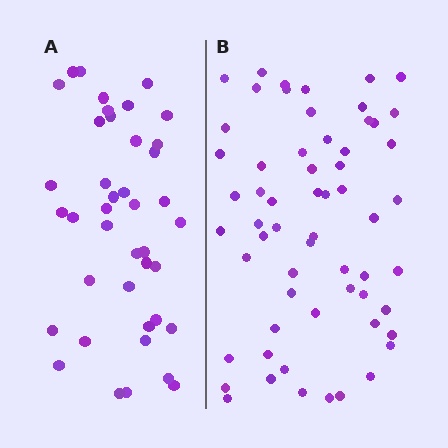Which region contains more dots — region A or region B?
Region B (the right region) has more dots.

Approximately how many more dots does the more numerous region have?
Region B has approximately 20 more dots than region A.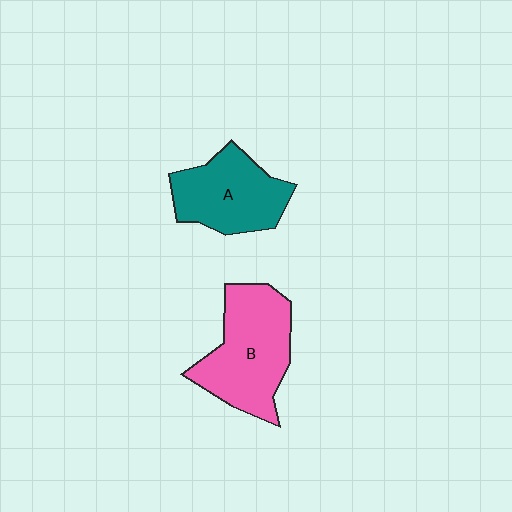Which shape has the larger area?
Shape B (pink).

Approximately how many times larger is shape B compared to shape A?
Approximately 1.2 times.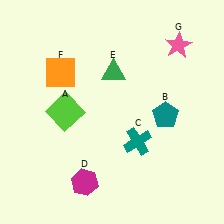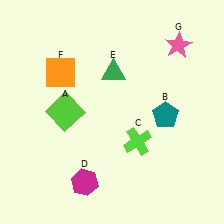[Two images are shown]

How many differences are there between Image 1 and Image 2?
There is 1 difference between the two images.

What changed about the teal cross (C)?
In Image 1, C is teal. In Image 2, it changed to lime.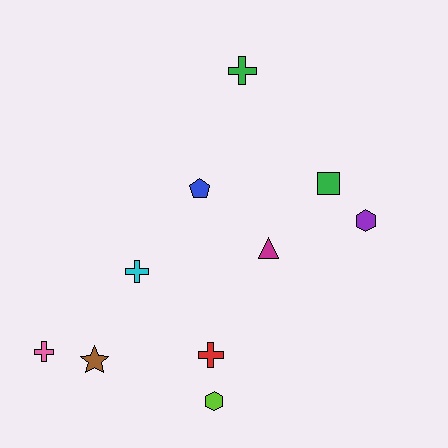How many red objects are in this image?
There is 1 red object.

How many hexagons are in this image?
There are 2 hexagons.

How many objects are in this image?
There are 10 objects.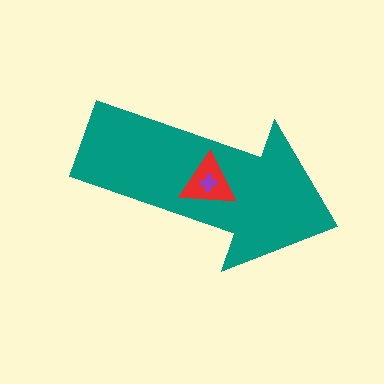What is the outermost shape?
The teal arrow.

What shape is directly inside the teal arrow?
The red triangle.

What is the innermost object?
The purple cross.